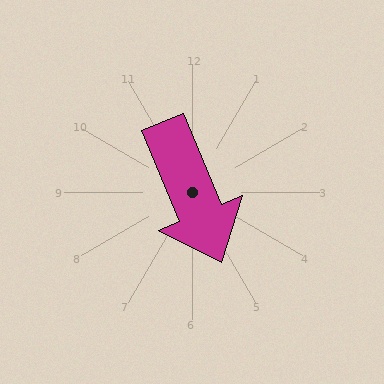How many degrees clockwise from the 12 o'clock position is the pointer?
Approximately 157 degrees.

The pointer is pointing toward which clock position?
Roughly 5 o'clock.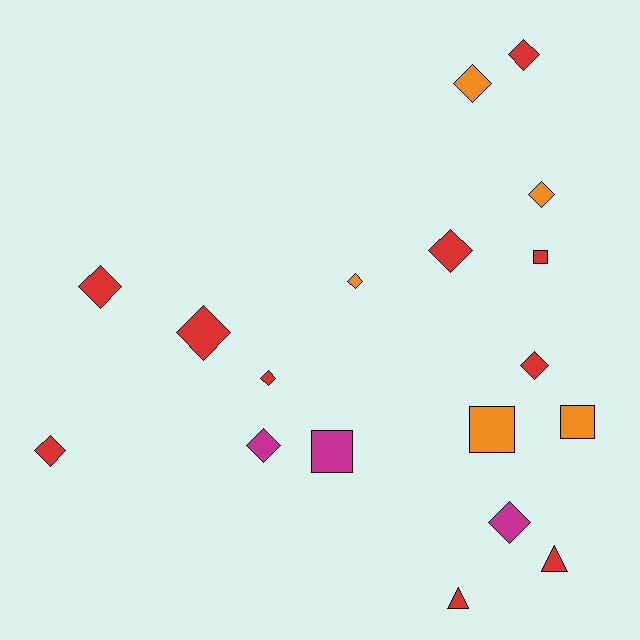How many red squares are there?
There is 1 red square.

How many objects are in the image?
There are 18 objects.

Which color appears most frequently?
Red, with 10 objects.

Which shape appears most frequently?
Diamond, with 12 objects.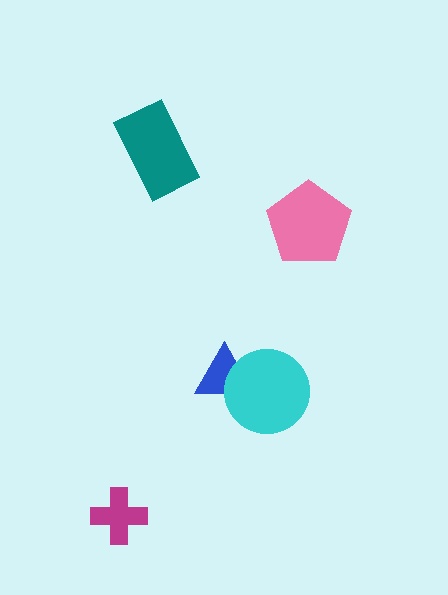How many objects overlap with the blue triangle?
1 object overlaps with the blue triangle.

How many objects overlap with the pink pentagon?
0 objects overlap with the pink pentagon.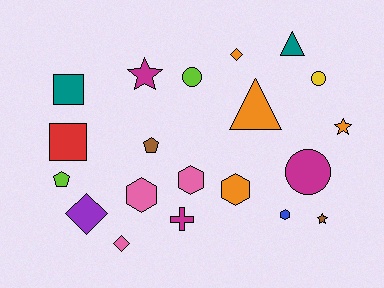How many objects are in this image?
There are 20 objects.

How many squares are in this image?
There are 2 squares.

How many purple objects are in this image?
There is 1 purple object.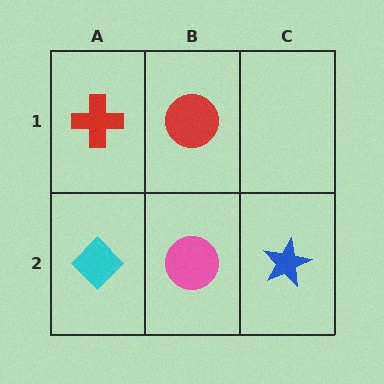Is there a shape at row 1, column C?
No, that cell is empty.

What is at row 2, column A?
A cyan diamond.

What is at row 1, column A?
A red cross.